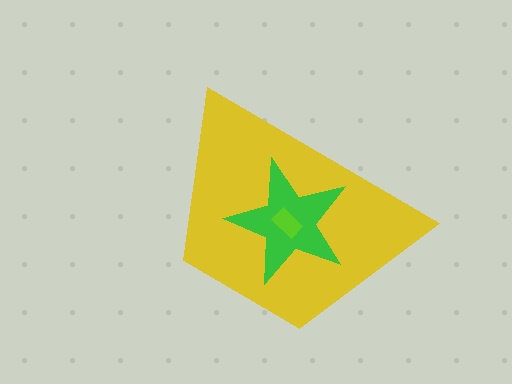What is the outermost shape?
The yellow trapezoid.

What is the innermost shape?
The lime rectangle.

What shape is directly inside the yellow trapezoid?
The green star.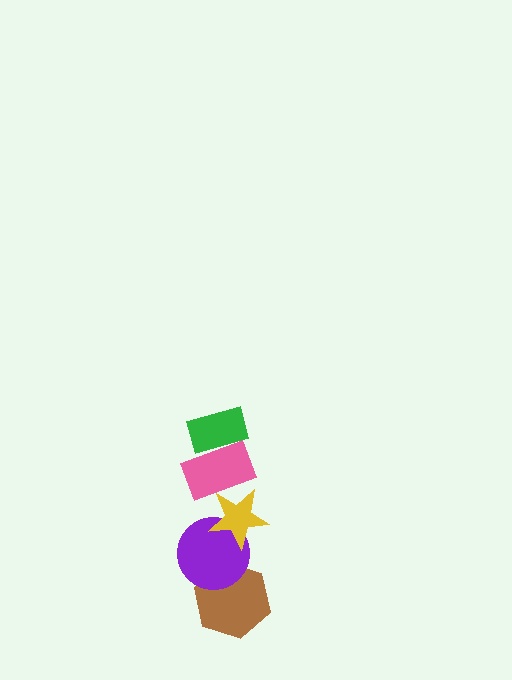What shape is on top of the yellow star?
The pink rectangle is on top of the yellow star.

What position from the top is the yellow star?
The yellow star is 3rd from the top.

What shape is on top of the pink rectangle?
The green rectangle is on top of the pink rectangle.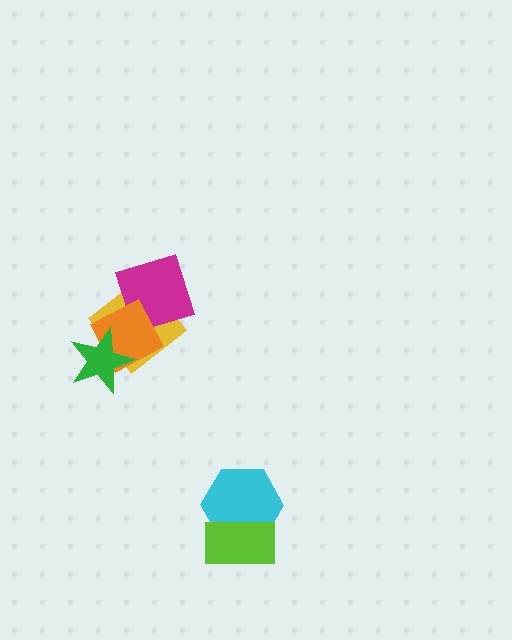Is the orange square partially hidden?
Yes, it is partially covered by another shape.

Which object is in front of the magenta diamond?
The orange square is in front of the magenta diamond.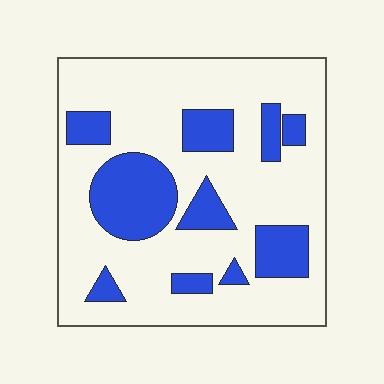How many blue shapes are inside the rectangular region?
10.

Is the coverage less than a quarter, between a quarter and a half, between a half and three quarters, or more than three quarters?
Between a quarter and a half.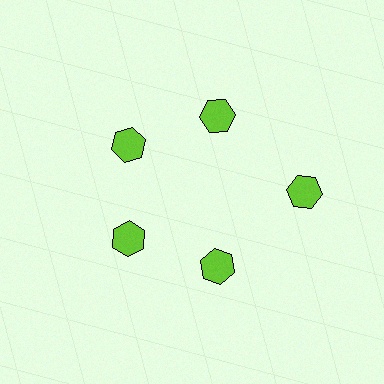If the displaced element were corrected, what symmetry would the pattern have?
It would have 5-fold rotational symmetry — the pattern would map onto itself every 72 degrees.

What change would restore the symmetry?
The symmetry would be restored by moving it inward, back onto the ring so that all 5 hexagons sit at equal angles and equal distance from the center.